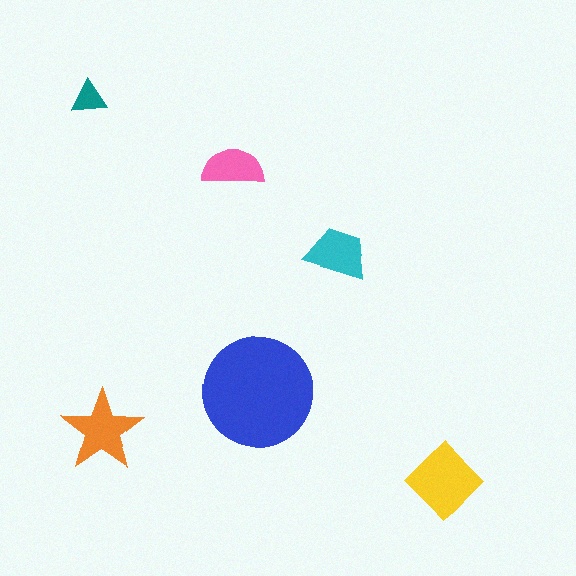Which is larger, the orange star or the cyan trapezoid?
The orange star.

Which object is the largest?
The blue circle.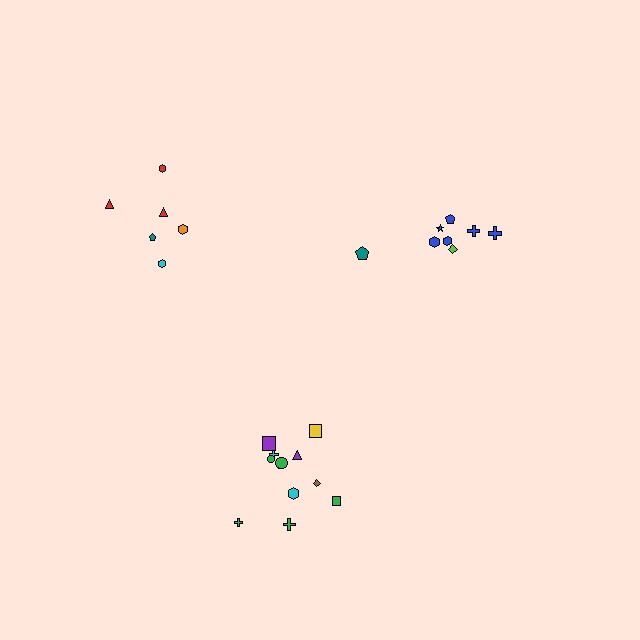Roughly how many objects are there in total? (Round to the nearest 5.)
Roughly 25 objects in total.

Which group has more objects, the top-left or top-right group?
The top-right group.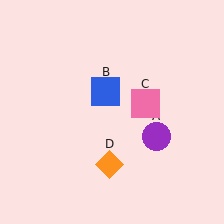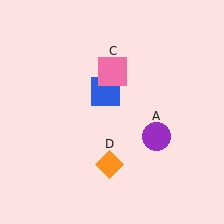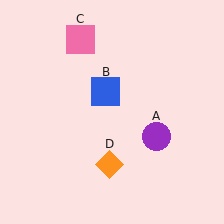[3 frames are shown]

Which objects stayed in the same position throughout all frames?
Purple circle (object A) and blue square (object B) and orange diamond (object D) remained stationary.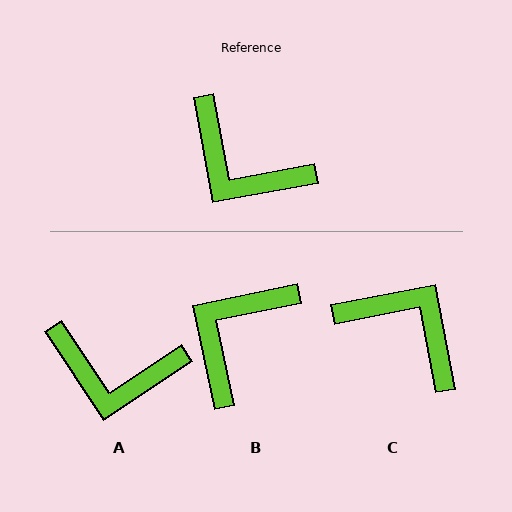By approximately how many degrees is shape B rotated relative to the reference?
Approximately 88 degrees clockwise.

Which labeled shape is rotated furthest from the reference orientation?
C, about 179 degrees away.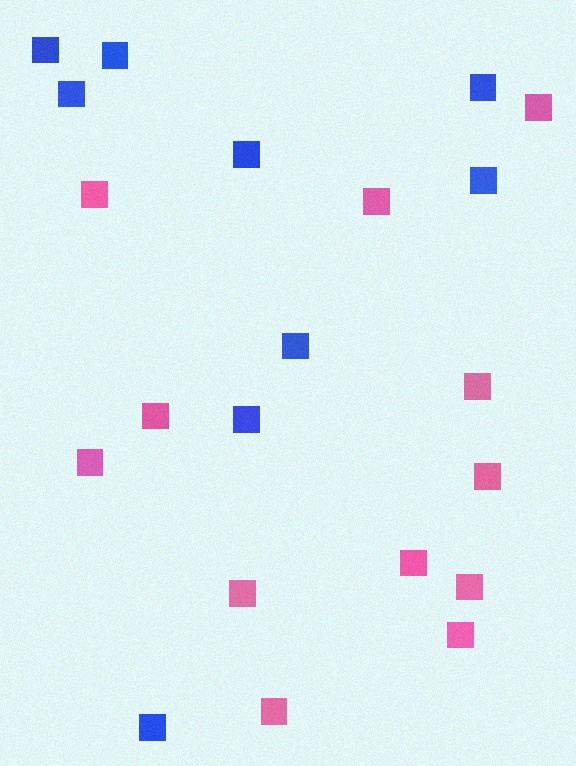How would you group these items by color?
There are 2 groups: one group of pink squares (12) and one group of blue squares (9).